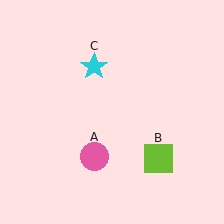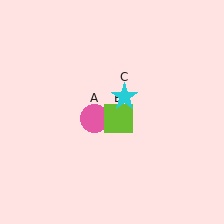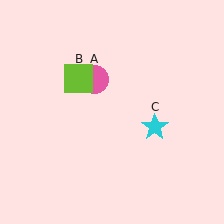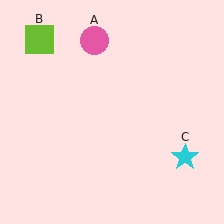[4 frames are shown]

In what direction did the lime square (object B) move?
The lime square (object B) moved up and to the left.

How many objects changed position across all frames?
3 objects changed position: pink circle (object A), lime square (object B), cyan star (object C).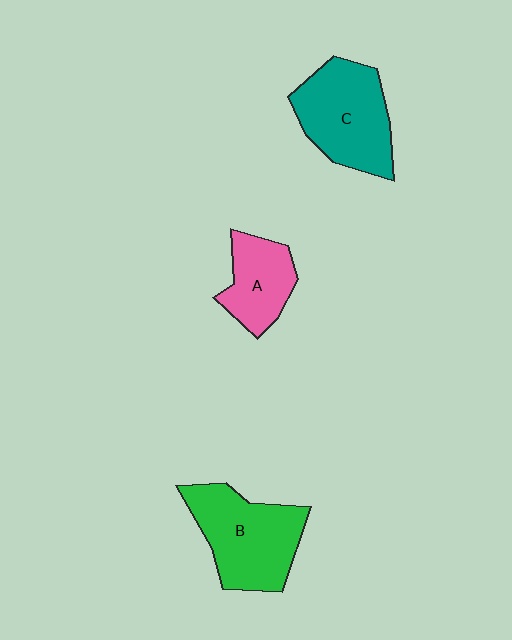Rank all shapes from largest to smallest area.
From largest to smallest: B (green), C (teal), A (pink).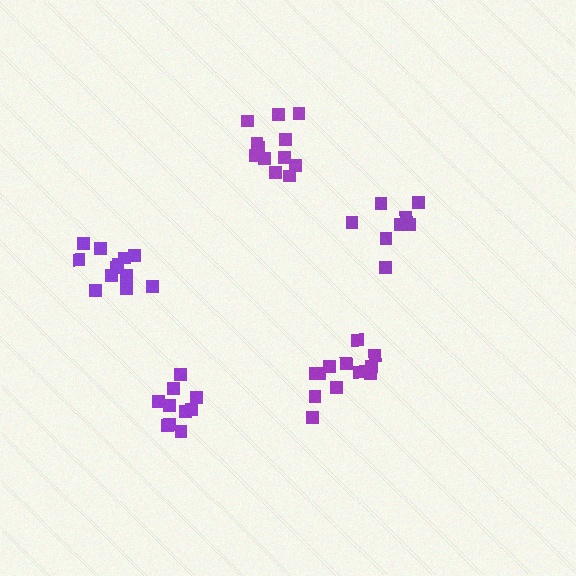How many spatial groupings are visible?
There are 5 spatial groupings.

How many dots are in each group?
Group 1: 12 dots, Group 2: 12 dots, Group 3: 12 dots, Group 4: 10 dots, Group 5: 8 dots (54 total).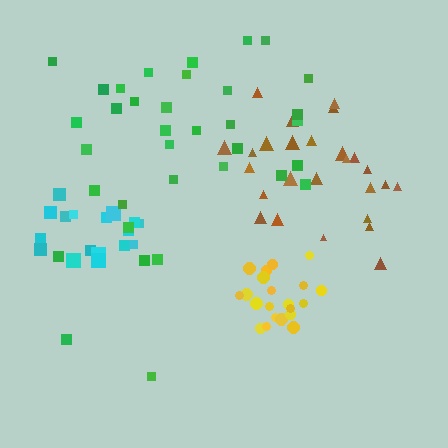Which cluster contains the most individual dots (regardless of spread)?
Green (35).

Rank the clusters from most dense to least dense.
yellow, cyan, brown, green.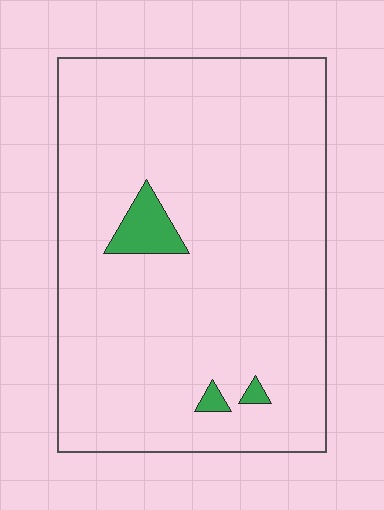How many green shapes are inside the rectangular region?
3.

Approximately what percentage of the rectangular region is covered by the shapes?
Approximately 5%.